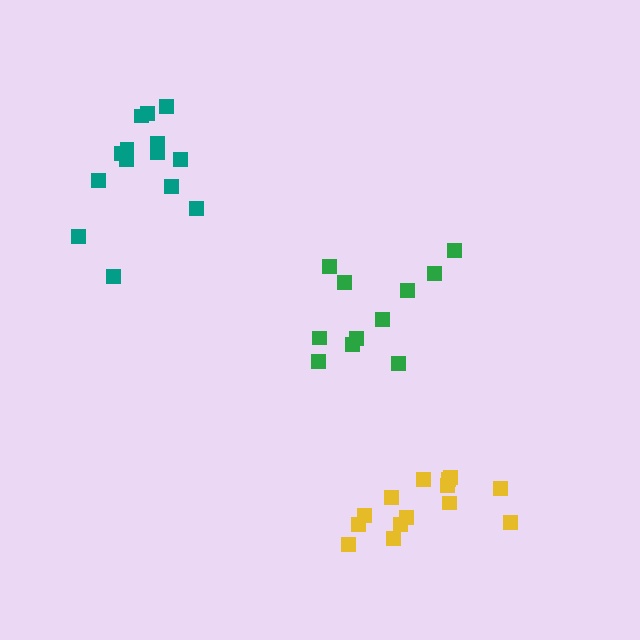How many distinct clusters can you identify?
There are 3 distinct clusters.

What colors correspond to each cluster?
The clusters are colored: yellow, green, teal.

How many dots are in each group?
Group 1: 14 dots, Group 2: 11 dots, Group 3: 14 dots (39 total).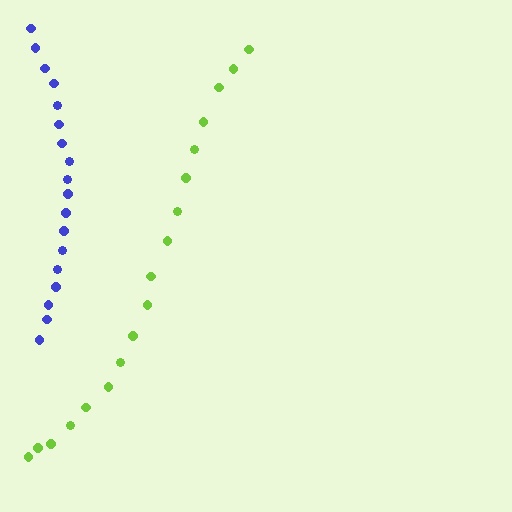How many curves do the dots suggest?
There are 2 distinct paths.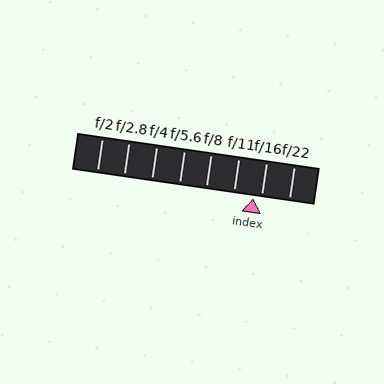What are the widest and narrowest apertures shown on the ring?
The widest aperture shown is f/2 and the narrowest is f/22.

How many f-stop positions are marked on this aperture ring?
There are 8 f-stop positions marked.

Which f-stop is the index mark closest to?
The index mark is closest to f/16.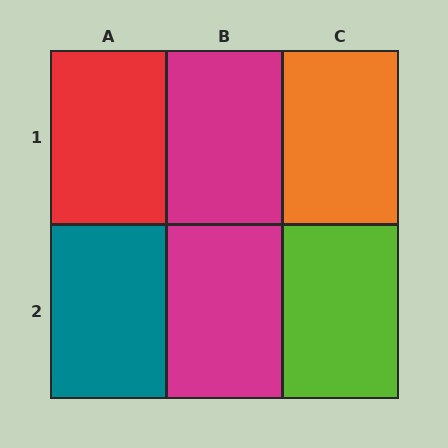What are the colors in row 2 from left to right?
Teal, magenta, lime.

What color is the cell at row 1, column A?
Red.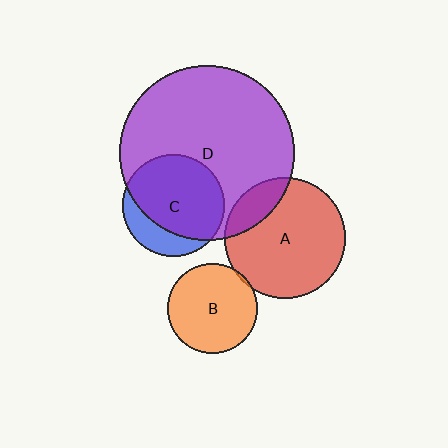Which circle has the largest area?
Circle D (purple).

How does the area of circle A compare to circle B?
Approximately 1.8 times.